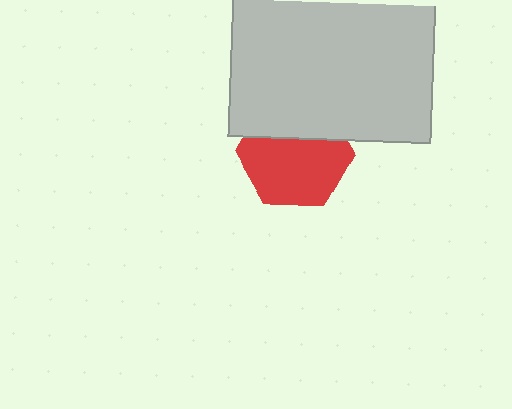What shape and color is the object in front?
The object in front is a light gray rectangle.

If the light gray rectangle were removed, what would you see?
You would see the complete red hexagon.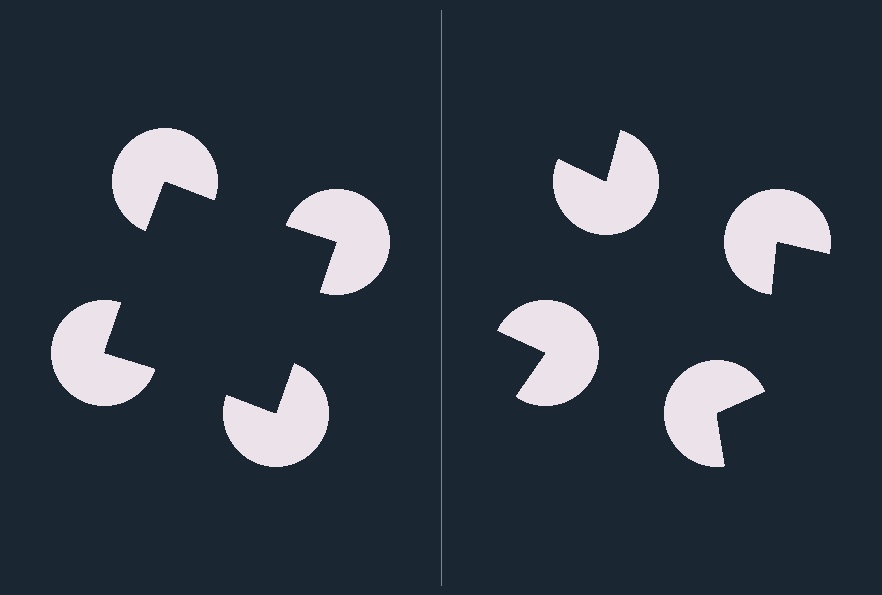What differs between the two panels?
The pac-man discs are positioned identically on both sides; only the wedge orientations differ. On the left they align to a square; on the right they are misaligned.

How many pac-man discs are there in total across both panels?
8 — 4 on each side.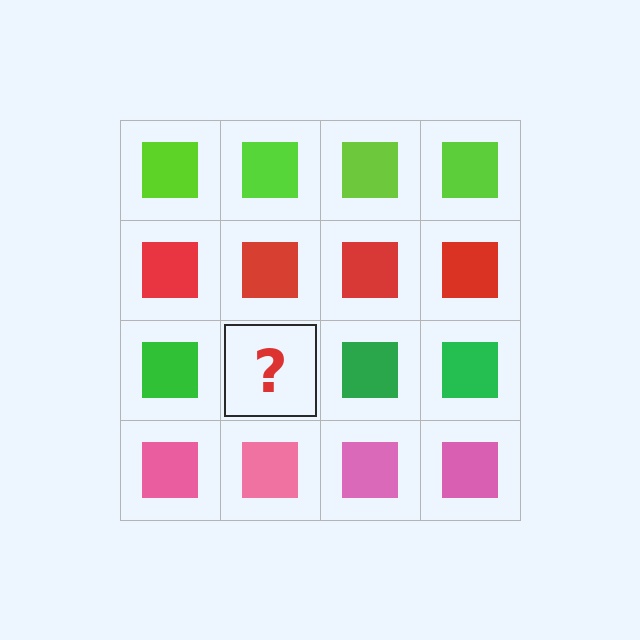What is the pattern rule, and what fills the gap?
The rule is that each row has a consistent color. The gap should be filled with a green square.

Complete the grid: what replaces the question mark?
The question mark should be replaced with a green square.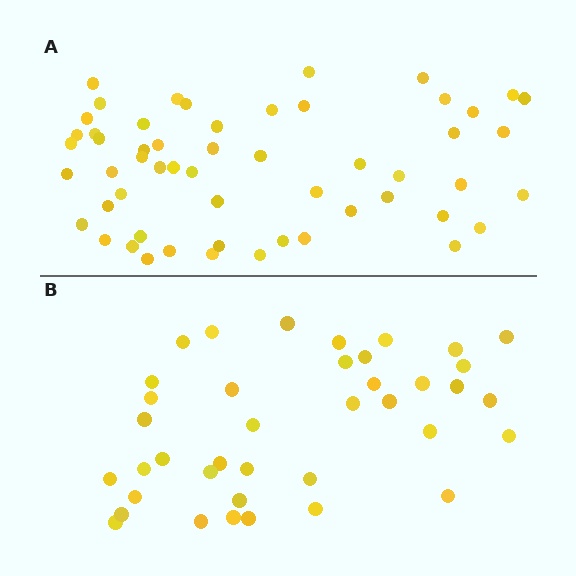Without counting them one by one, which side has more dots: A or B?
Region A (the top region) has more dots.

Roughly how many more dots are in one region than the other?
Region A has approximately 15 more dots than region B.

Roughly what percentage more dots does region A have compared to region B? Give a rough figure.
About 40% more.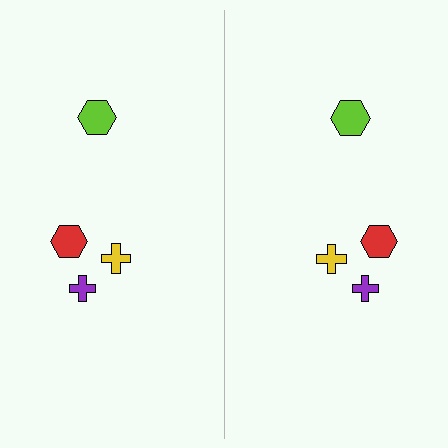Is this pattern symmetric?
Yes, this pattern has bilateral (reflection) symmetry.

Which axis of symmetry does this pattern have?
The pattern has a vertical axis of symmetry running through the center of the image.